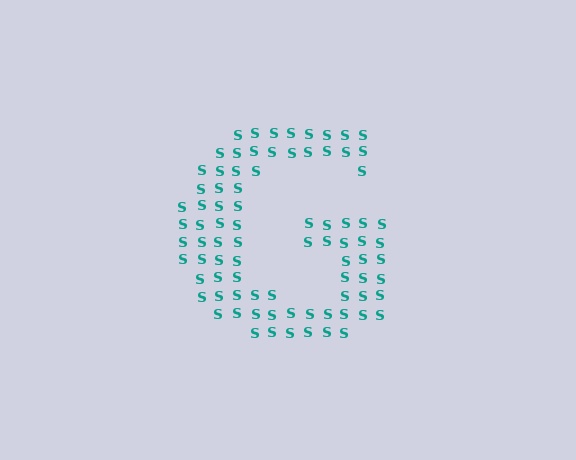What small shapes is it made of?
It is made of small letter S's.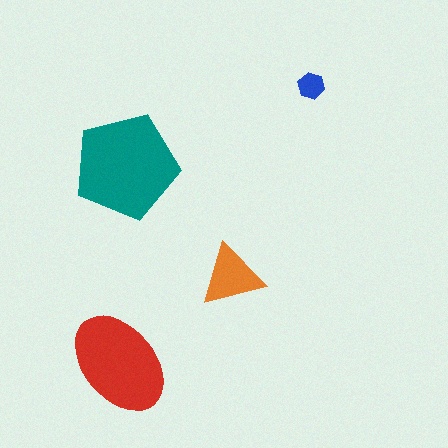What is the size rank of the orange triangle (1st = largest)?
3rd.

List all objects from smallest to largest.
The blue hexagon, the orange triangle, the red ellipse, the teal pentagon.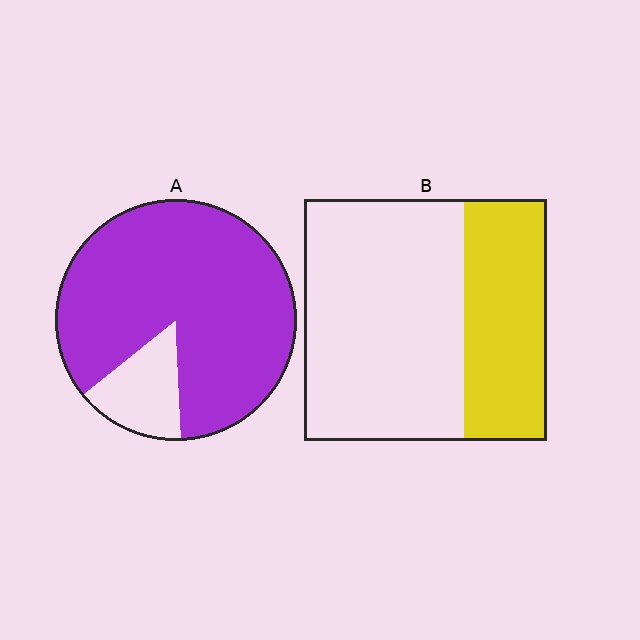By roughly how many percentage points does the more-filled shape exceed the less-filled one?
By roughly 50 percentage points (A over B).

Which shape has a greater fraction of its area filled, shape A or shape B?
Shape A.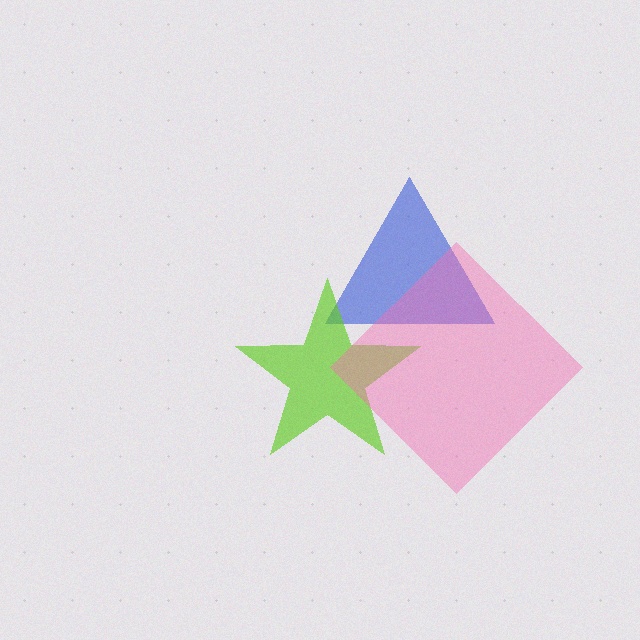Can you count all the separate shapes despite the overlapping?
Yes, there are 3 separate shapes.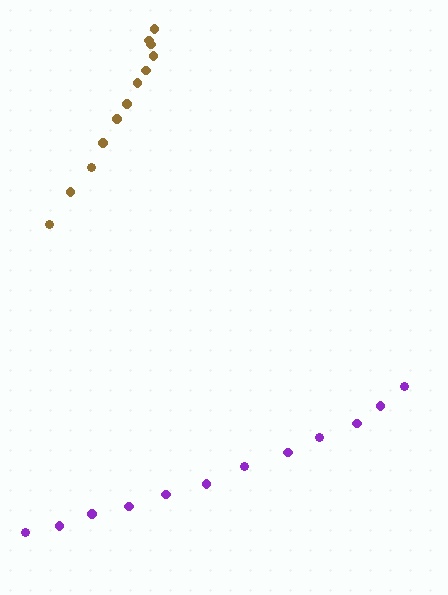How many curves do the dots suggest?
There are 2 distinct paths.